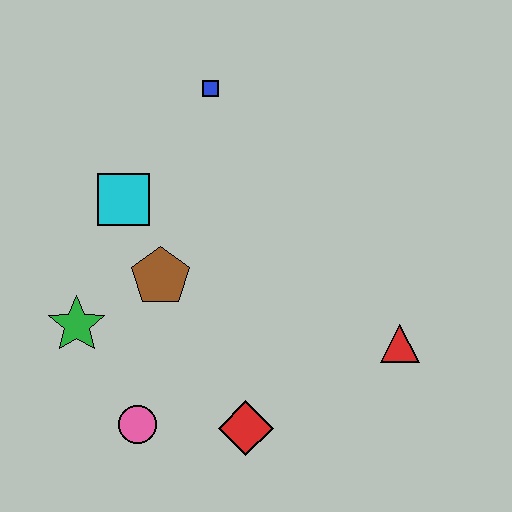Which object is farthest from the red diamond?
The blue square is farthest from the red diamond.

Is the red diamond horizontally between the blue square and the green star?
No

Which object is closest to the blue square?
The cyan square is closest to the blue square.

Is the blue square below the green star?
No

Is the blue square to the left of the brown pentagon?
No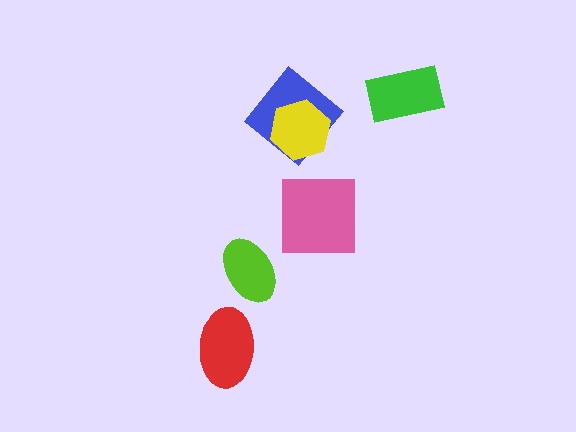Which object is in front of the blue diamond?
The yellow hexagon is in front of the blue diamond.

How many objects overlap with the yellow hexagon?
1 object overlaps with the yellow hexagon.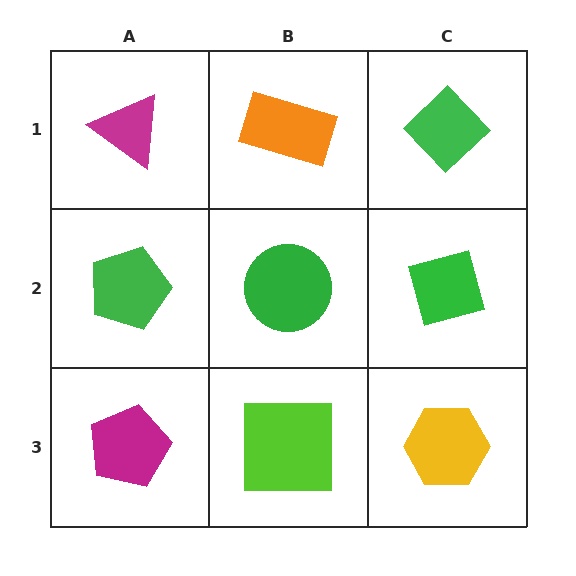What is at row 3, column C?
A yellow hexagon.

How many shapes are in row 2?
3 shapes.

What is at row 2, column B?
A green circle.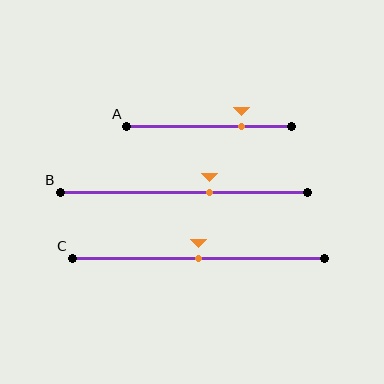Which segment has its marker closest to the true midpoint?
Segment C has its marker closest to the true midpoint.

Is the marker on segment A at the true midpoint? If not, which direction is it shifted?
No, the marker on segment A is shifted to the right by about 20% of the segment length.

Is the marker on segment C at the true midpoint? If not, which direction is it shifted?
Yes, the marker on segment C is at the true midpoint.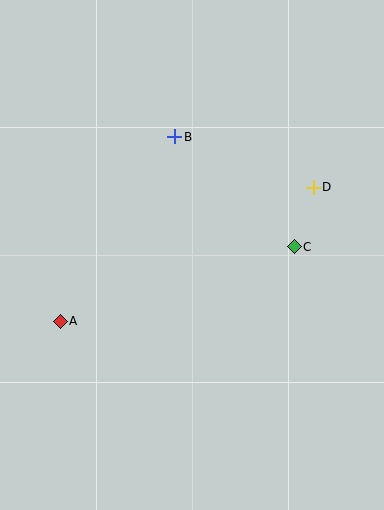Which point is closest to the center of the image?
Point C at (294, 247) is closest to the center.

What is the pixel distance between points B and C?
The distance between B and C is 162 pixels.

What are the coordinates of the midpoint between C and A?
The midpoint between C and A is at (177, 284).